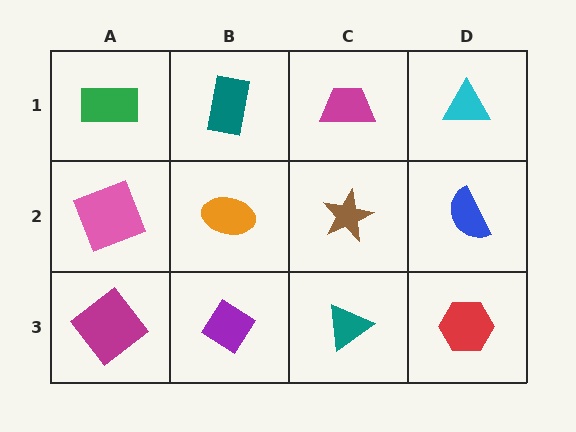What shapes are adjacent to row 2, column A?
A green rectangle (row 1, column A), a magenta diamond (row 3, column A), an orange ellipse (row 2, column B).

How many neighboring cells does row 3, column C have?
3.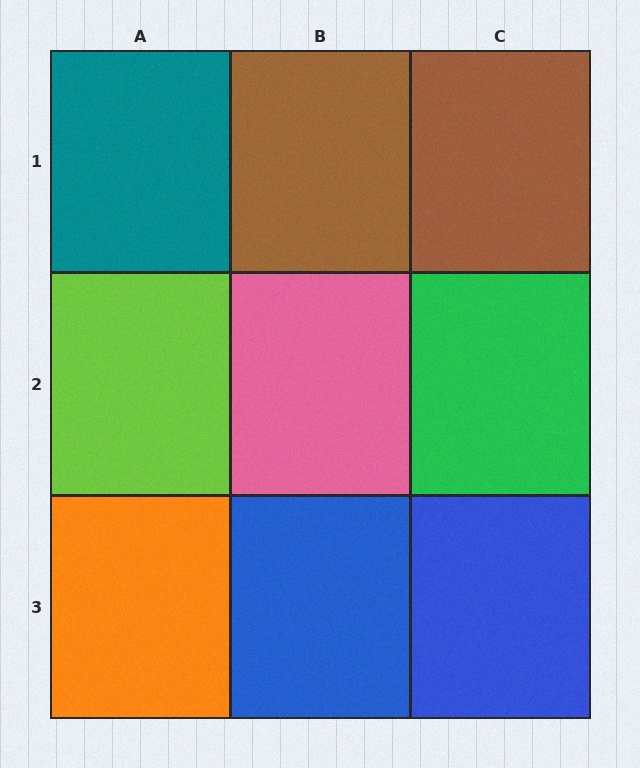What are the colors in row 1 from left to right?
Teal, brown, brown.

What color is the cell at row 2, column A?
Lime.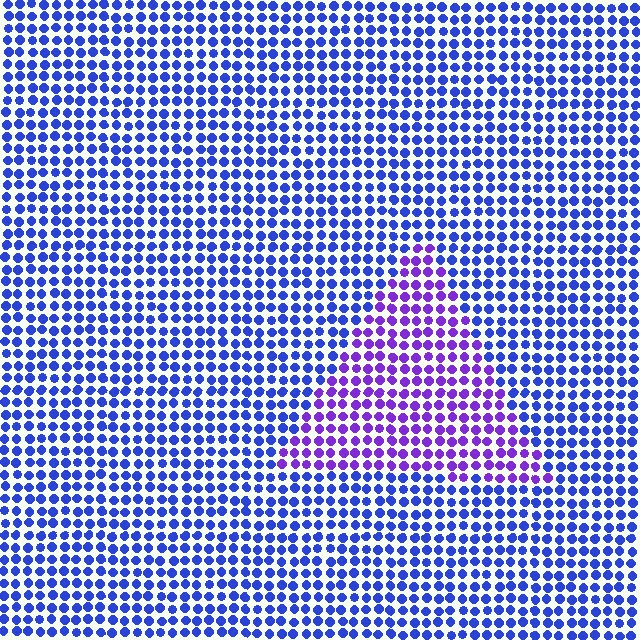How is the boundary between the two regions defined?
The boundary is defined purely by a slight shift in hue (about 39 degrees). Spacing, size, and orientation are identical on both sides.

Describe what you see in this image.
The image is filled with small blue elements in a uniform arrangement. A triangle-shaped region is visible where the elements are tinted to a slightly different hue, forming a subtle color boundary.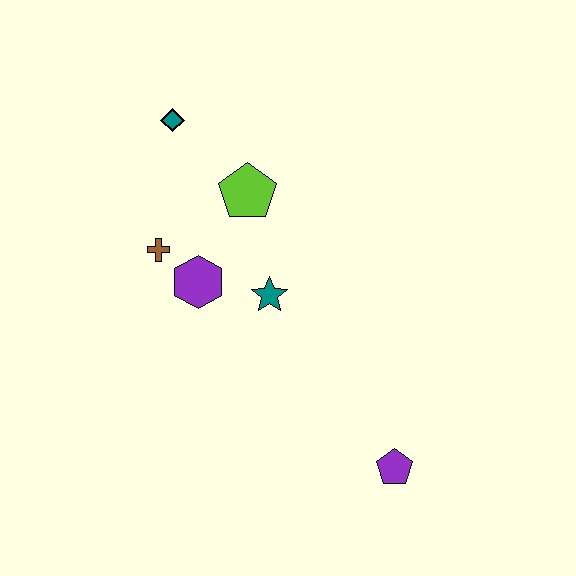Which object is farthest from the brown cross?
The purple pentagon is farthest from the brown cross.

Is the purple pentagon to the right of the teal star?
Yes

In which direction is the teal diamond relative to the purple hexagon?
The teal diamond is above the purple hexagon.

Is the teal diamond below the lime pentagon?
No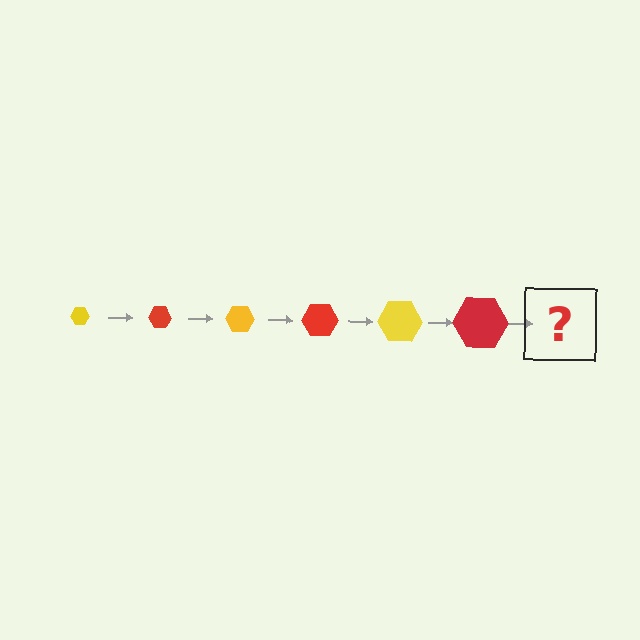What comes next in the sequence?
The next element should be a yellow hexagon, larger than the previous one.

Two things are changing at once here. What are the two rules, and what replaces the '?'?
The two rules are that the hexagon grows larger each step and the color cycles through yellow and red. The '?' should be a yellow hexagon, larger than the previous one.